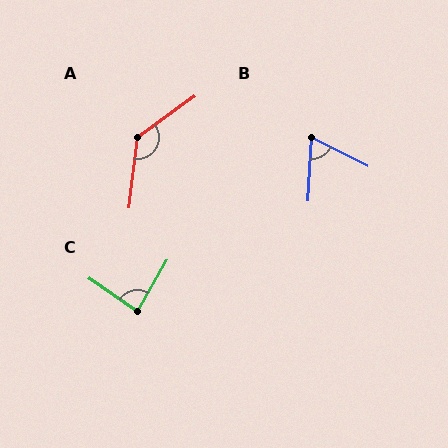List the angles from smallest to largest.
B (67°), C (85°), A (132°).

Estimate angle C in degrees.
Approximately 85 degrees.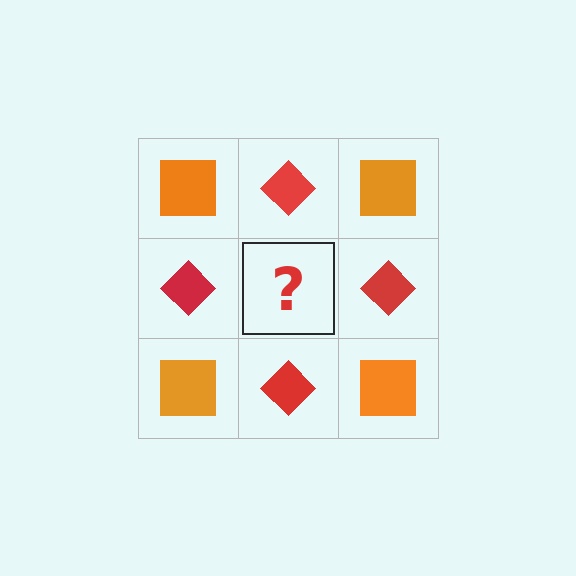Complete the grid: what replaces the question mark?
The question mark should be replaced with an orange square.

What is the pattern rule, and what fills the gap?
The rule is that it alternates orange square and red diamond in a checkerboard pattern. The gap should be filled with an orange square.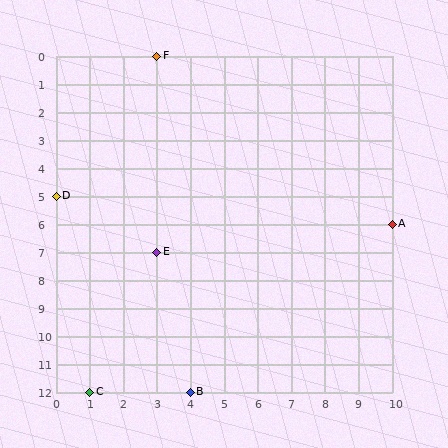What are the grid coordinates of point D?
Point D is at grid coordinates (0, 5).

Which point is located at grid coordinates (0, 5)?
Point D is at (0, 5).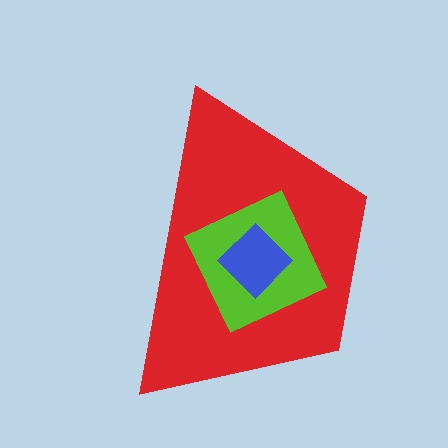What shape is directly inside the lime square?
The blue diamond.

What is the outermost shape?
The red trapezoid.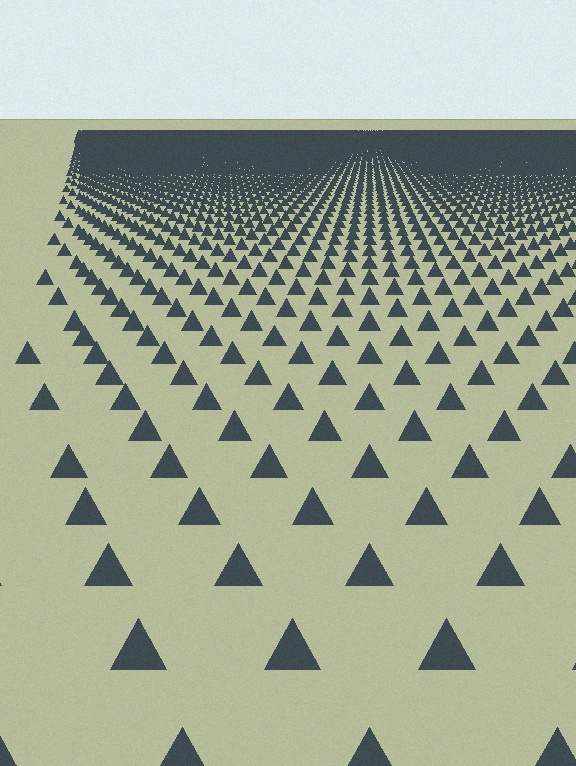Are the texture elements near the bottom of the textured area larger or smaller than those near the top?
Larger. Near the bottom, elements are closer to the viewer and appear at a bigger on-screen size.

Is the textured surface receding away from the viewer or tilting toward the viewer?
The surface is receding away from the viewer. Texture elements get smaller and denser toward the top.